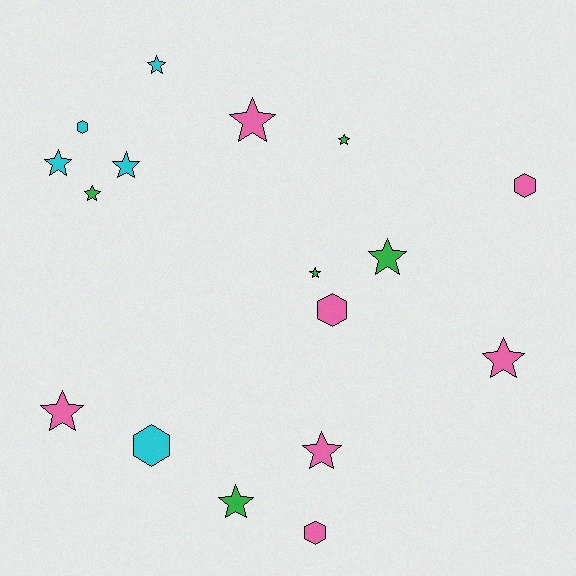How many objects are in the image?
There are 17 objects.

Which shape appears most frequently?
Star, with 12 objects.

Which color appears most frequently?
Pink, with 7 objects.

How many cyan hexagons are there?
There are 2 cyan hexagons.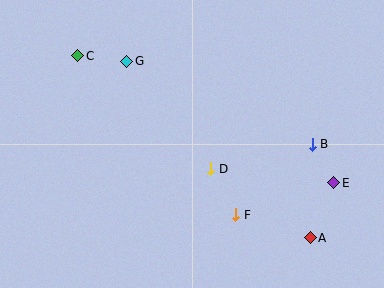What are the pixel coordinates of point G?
Point G is at (127, 61).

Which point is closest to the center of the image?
Point D at (211, 169) is closest to the center.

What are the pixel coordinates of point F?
Point F is at (235, 215).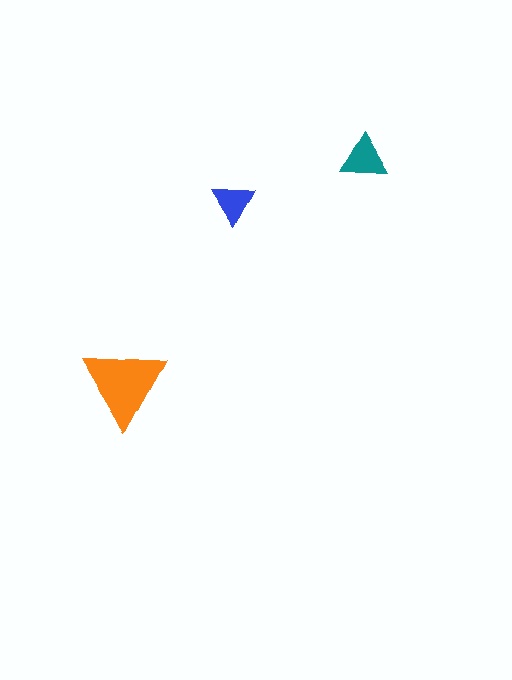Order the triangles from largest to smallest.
the orange one, the teal one, the blue one.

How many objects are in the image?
There are 3 objects in the image.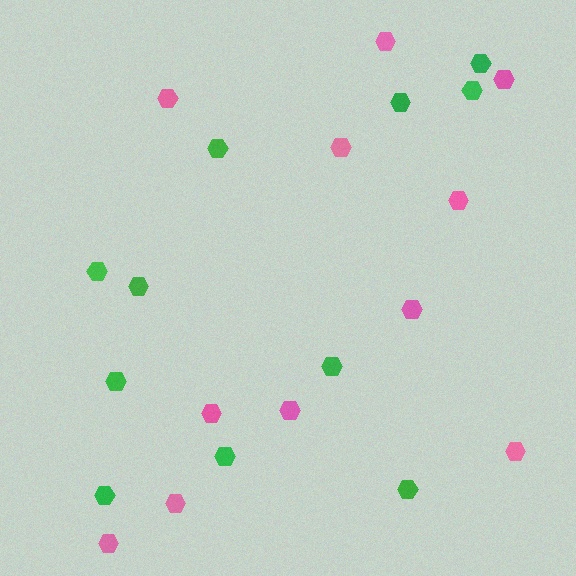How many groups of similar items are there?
There are 2 groups: one group of pink hexagons (11) and one group of green hexagons (11).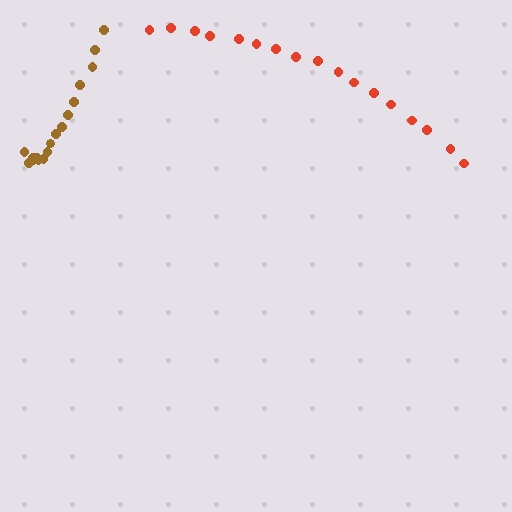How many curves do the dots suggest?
There are 2 distinct paths.